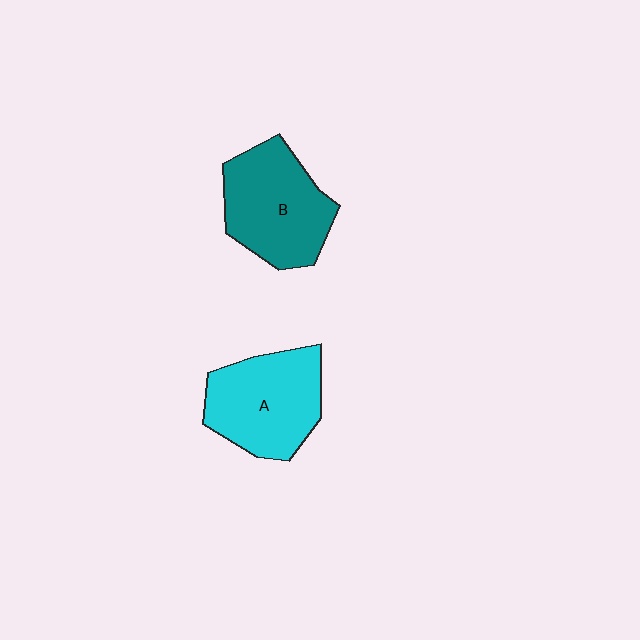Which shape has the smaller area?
Shape A (cyan).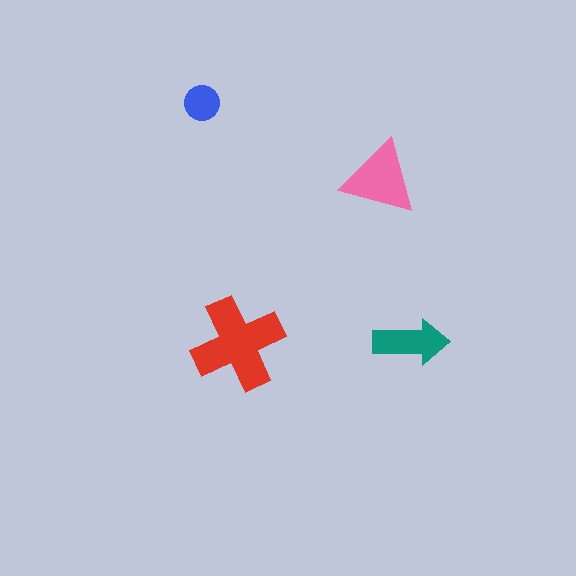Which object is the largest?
The red cross.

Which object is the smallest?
The blue circle.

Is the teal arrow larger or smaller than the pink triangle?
Smaller.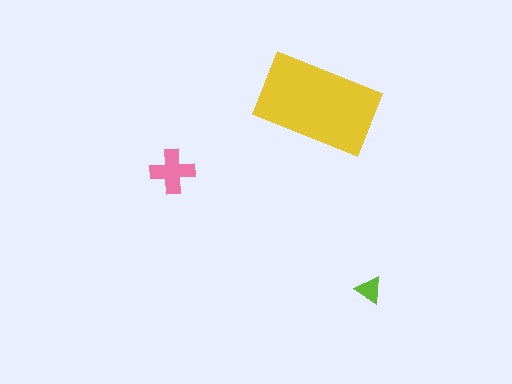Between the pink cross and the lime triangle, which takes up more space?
The pink cross.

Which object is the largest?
The yellow rectangle.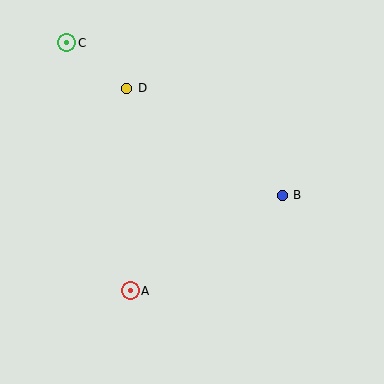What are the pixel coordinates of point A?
Point A is at (130, 291).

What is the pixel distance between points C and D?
The distance between C and D is 75 pixels.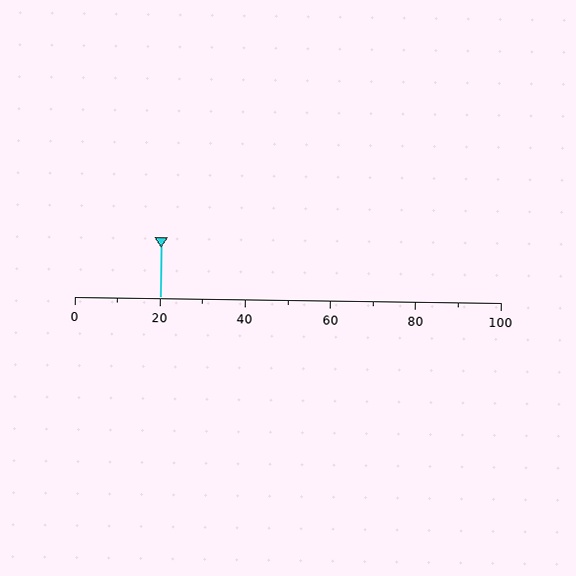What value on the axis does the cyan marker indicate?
The marker indicates approximately 20.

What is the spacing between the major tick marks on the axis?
The major ticks are spaced 20 apart.